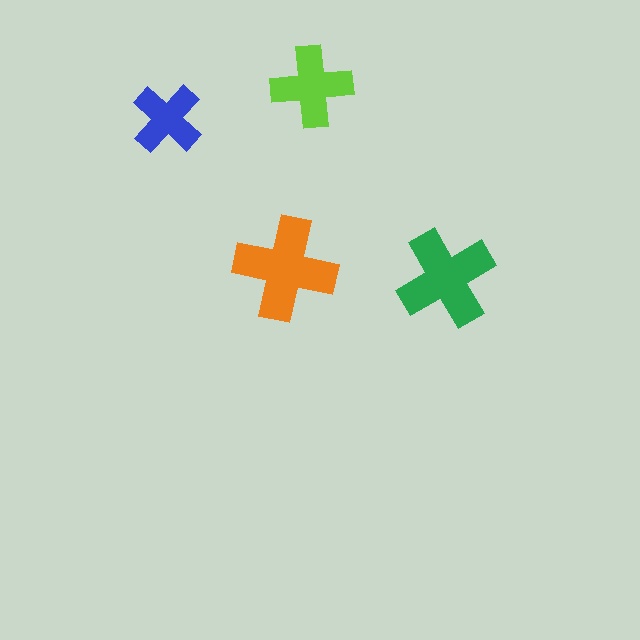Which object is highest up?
The lime cross is topmost.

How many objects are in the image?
There are 4 objects in the image.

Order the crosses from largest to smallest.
the orange one, the green one, the lime one, the blue one.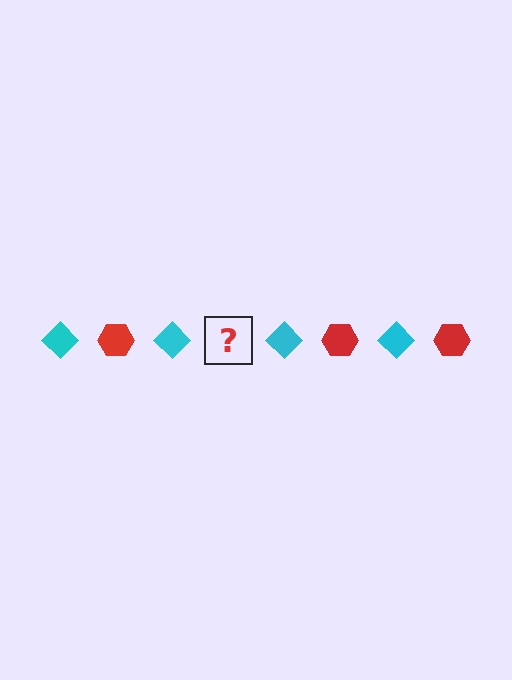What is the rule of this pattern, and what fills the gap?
The rule is that the pattern alternates between cyan diamond and red hexagon. The gap should be filled with a red hexagon.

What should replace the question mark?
The question mark should be replaced with a red hexagon.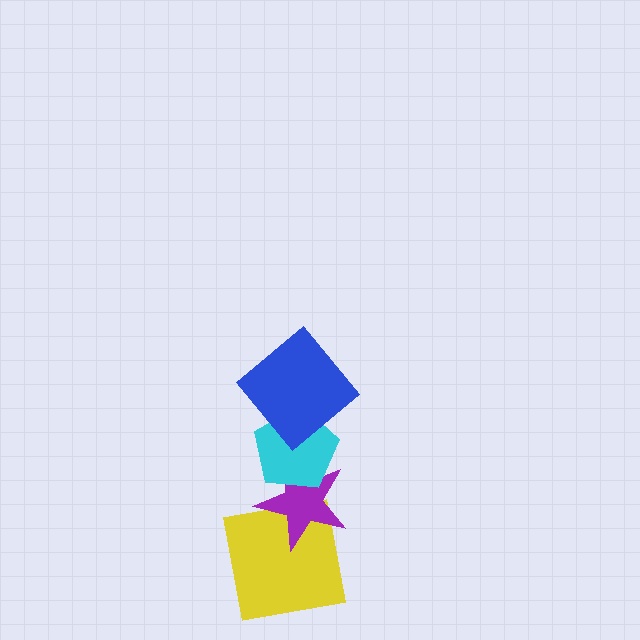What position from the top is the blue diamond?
The blue diamond is 1st from the top.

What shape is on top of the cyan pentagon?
The blue diamond is on top of the cyan pentagon.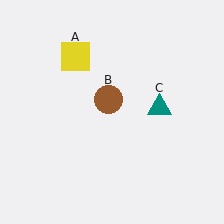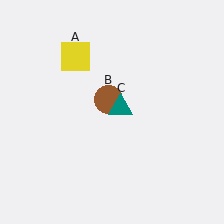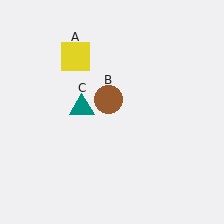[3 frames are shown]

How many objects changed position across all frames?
1 object changed position: teal triangle (object C).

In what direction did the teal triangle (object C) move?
The teal triangle (object C) moved left.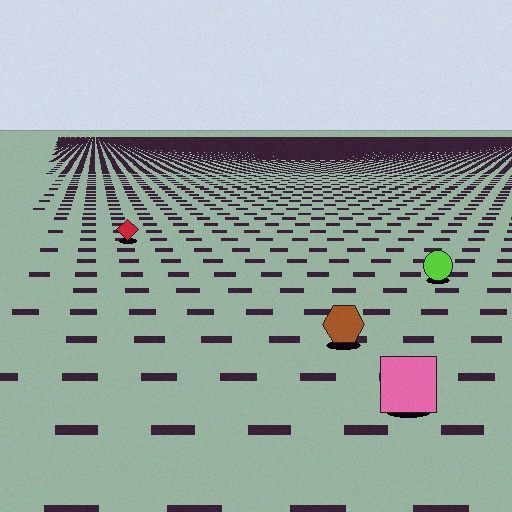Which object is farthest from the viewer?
The red diamond is farthest from the viewer. It appears smaller and the ground texture around it is denser.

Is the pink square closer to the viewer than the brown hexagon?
Yes. The pink square is closer — you can tell from the texture gradient: the ground texture is coarser near it.